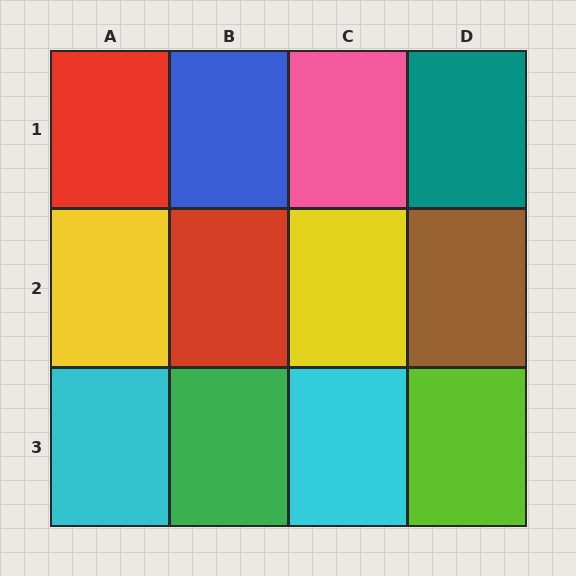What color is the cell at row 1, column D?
Teal.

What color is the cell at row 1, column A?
Red.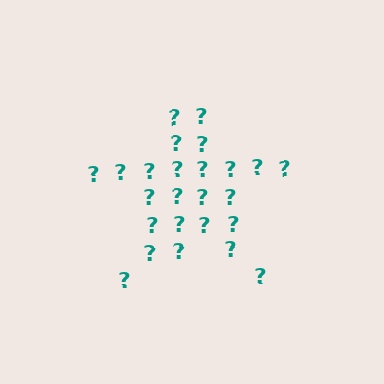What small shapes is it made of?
It is made of small question marks.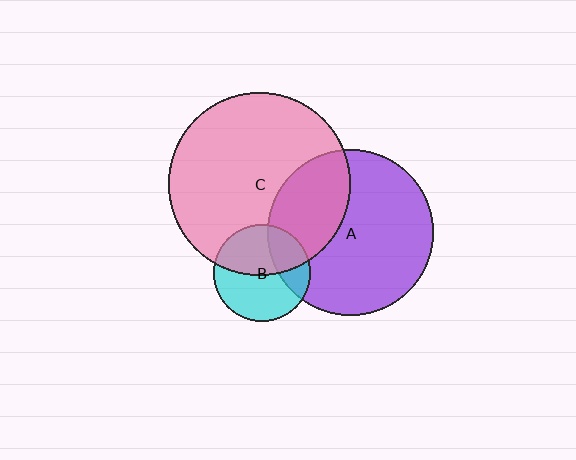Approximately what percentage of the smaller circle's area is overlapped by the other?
Approximately 45%.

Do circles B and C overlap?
Yes.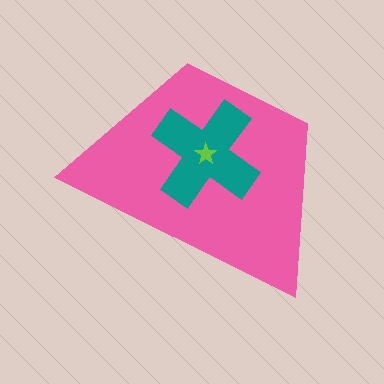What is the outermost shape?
The pink trapezoid.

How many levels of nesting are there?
3.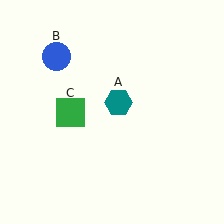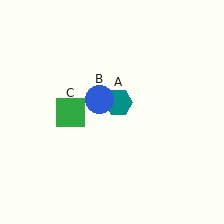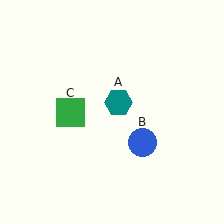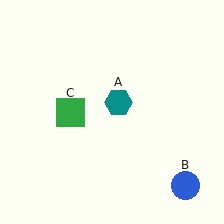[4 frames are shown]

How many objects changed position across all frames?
1 object changed position: blue circle (object B).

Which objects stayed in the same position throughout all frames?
Teal hexagon (object A) and green square (object C) remained stationary.